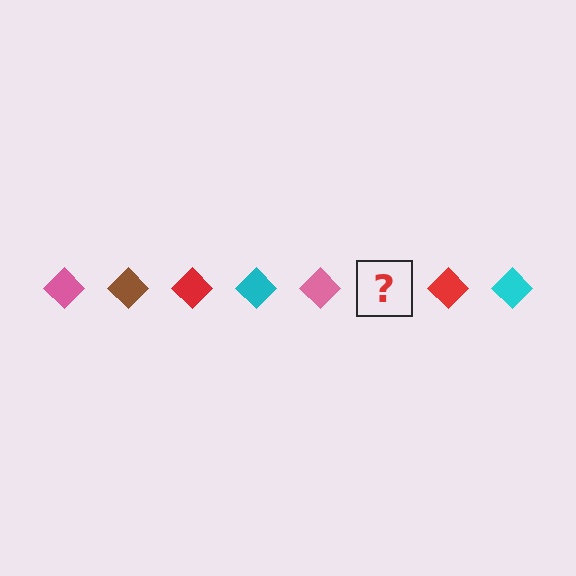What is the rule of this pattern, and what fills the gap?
The rule is that the pattern cycles through pink, brown, red, cyan diamonds. The gap should be filled with a brown diamond.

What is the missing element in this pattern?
The missing element is a brown diamond.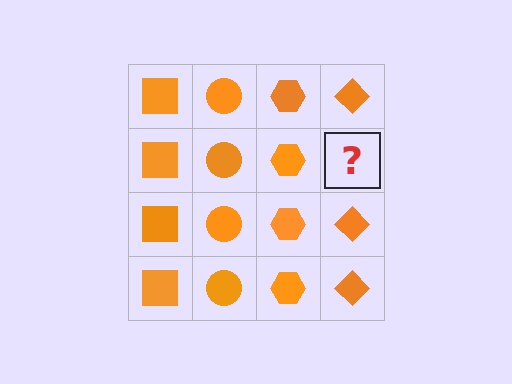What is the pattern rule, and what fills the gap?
The rule is that each column has a consistent shape. The gap should be filled with an orange diamond.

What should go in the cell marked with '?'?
The missing cell should contain an orange diamond.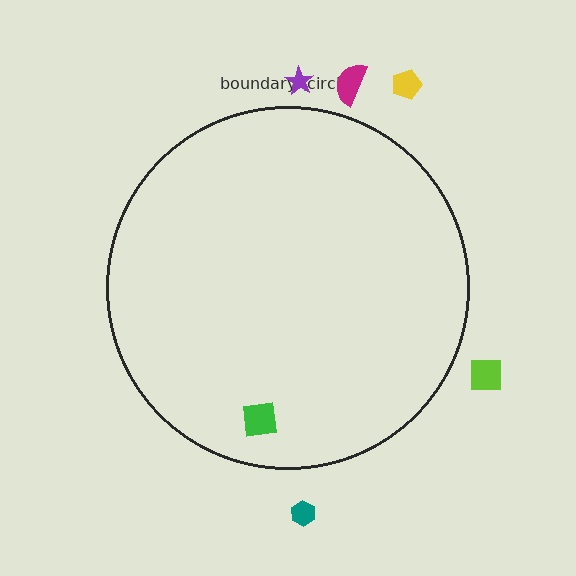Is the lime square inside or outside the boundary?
Outside.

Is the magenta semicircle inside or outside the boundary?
Outside.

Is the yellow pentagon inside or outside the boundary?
Outside.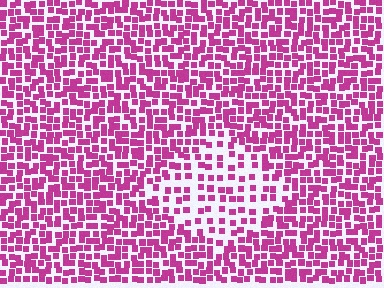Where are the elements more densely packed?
The elements are more densely packed outside the diamond boundary.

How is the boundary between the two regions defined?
The boundary is defined by a change in element density (approximately 2.0x ratio). All elements are the same color, size, and shape.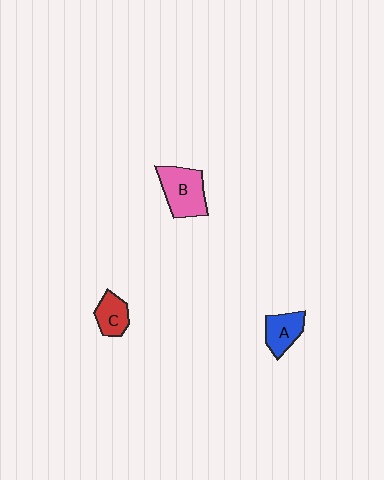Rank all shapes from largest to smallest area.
From largest to smallest: B (pink), A (blue), C (red).